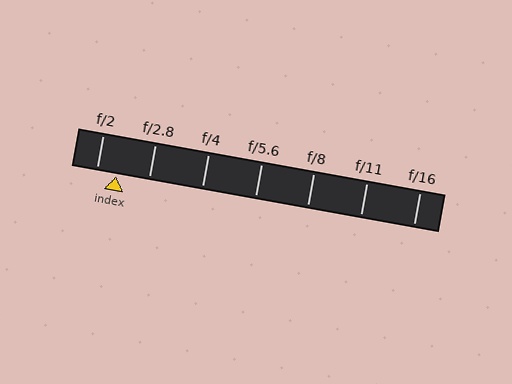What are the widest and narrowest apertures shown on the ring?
The widest aperture shown is f/2 and the narrowest is f/16.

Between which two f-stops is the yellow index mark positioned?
The index mark is between f/2 and f/2.8.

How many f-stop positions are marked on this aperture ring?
There are 7 f-stop positions marked.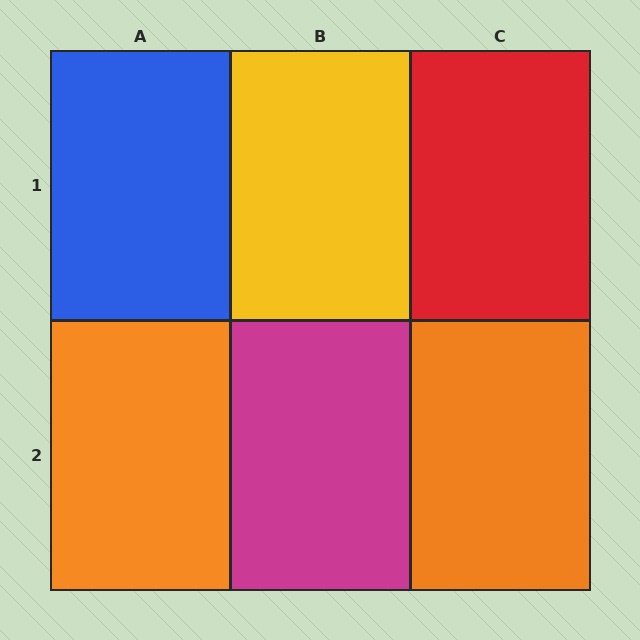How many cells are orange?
2 cells are orange.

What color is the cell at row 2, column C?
Orange.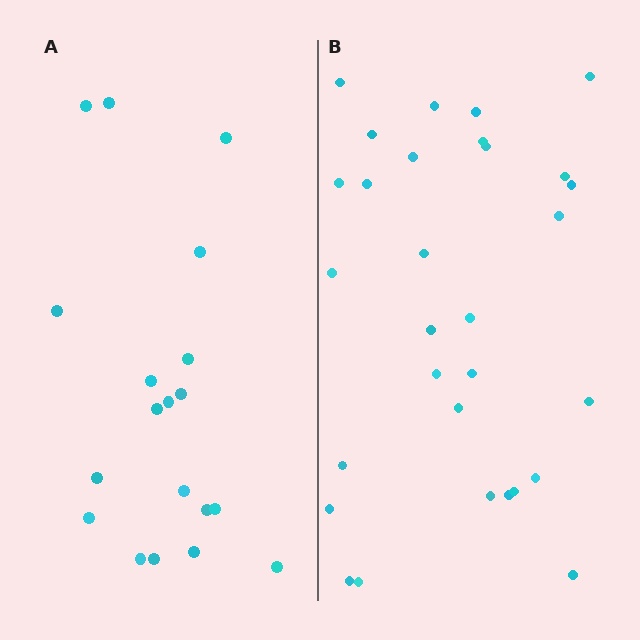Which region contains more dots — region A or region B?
Region B (the right region) has more dots.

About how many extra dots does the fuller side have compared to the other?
Region B has roughly 12 or so more dots than region A.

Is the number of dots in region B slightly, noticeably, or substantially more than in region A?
Region B has substantially more. The ratio is roughly 1.6 to 1.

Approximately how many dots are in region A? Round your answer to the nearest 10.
About 20 dots. (The exact count is 19, which rounds to 20.)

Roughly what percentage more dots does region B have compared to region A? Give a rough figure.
About 60% more.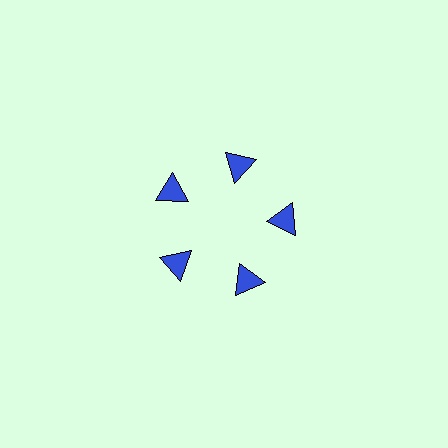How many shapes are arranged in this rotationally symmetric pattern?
There are 5 shapes, arranged in 5 groups of 1.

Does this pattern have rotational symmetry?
Yes, this pattern has 5-fold rotational symmetry. It looks the same after rotating 72 degrees around the center.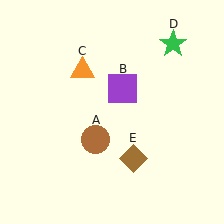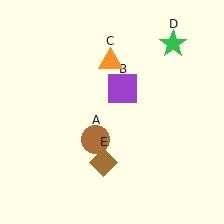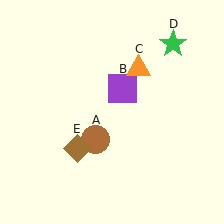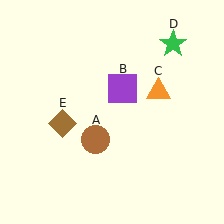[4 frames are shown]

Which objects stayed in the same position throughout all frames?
Brown circle (object A) and purple square (object B) and green star (object D) remained stationary.